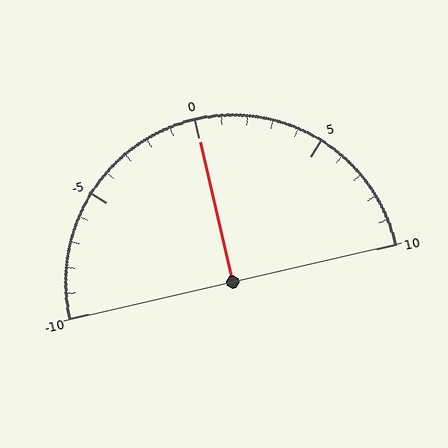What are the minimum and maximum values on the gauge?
The gauge ranges from -10 to 10.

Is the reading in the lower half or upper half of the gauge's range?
The reading is in the upper half of the range (-10 to 10).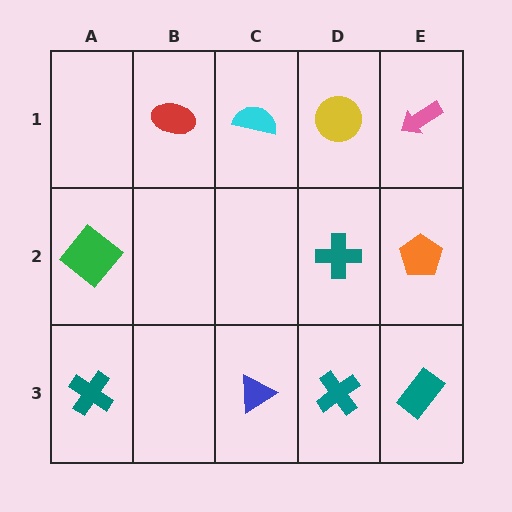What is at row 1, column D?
A yellow circle.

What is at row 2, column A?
A green diamond.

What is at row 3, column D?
A teal cross.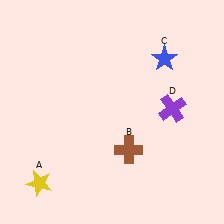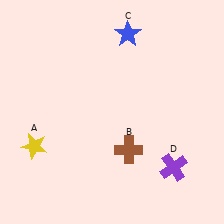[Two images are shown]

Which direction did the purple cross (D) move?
The purple cross (D) moved down.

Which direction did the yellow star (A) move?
The yellow star (A) moved up.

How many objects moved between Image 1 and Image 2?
3 objects moved between the two images.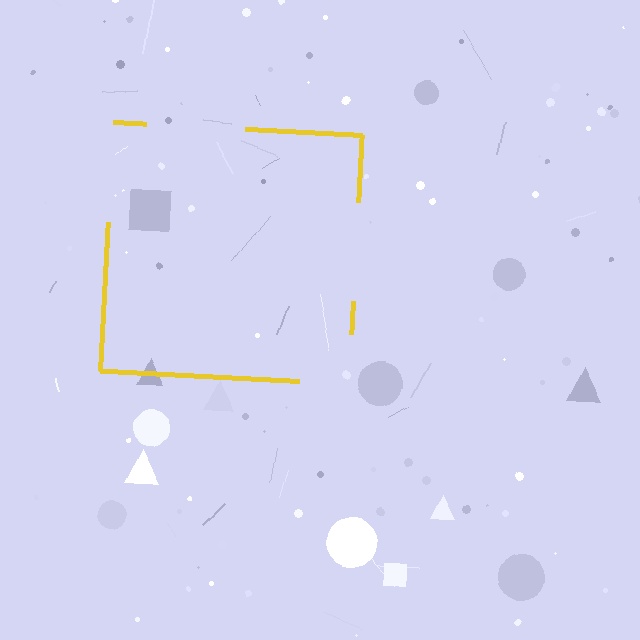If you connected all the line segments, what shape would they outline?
They would outline a square.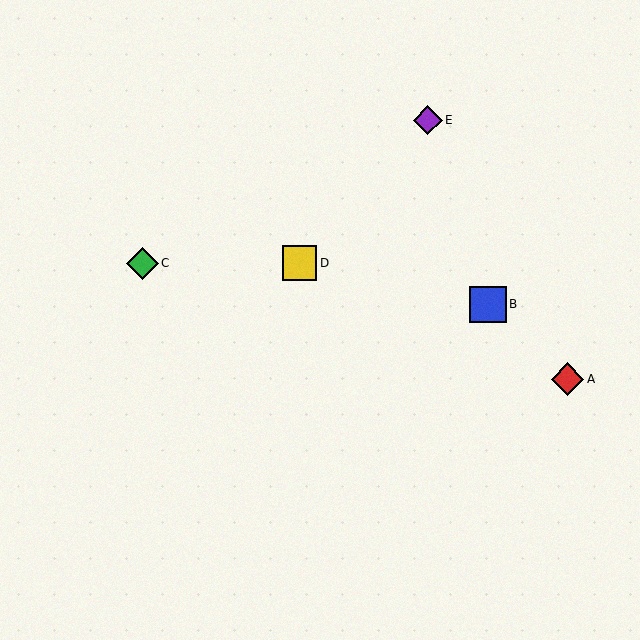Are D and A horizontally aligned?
No, D is at y≈263 and A is at y≈379.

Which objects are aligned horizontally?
Objects C, D are aligned horizontally.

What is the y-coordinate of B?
Object B is at y≈304.